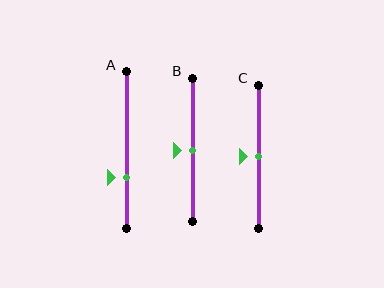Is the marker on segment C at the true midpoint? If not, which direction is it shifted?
Yes, the marker on segment C is at the true midpoint.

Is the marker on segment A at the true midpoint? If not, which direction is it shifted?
No, the marker on segment A is shifted downward by about 17% of the segment length.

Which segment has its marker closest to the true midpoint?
Segment B has its marker closest to the true midpoint.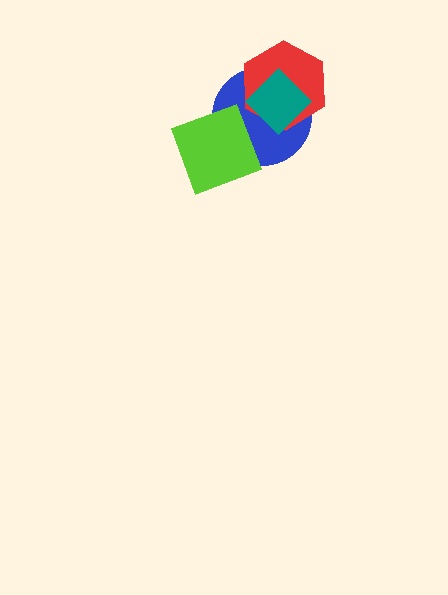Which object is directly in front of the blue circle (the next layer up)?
The red hexagon is directly in front of the blue circle.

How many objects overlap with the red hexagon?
2 objects overlap with the red hexagon.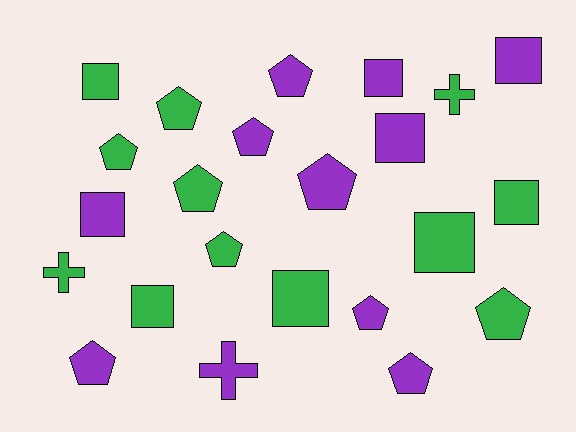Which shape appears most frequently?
Pentagon, with 11 objects.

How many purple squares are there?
There are 4 purple squares.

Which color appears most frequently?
Green, with 12 objects.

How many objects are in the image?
There are 23 objects.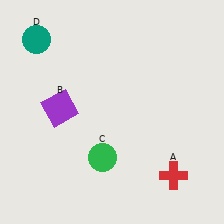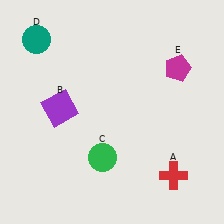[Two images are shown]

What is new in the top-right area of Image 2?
A magenta pentagon (E) was added in the top-right area of Image 2.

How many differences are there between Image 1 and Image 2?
There is 1 difference between the two images.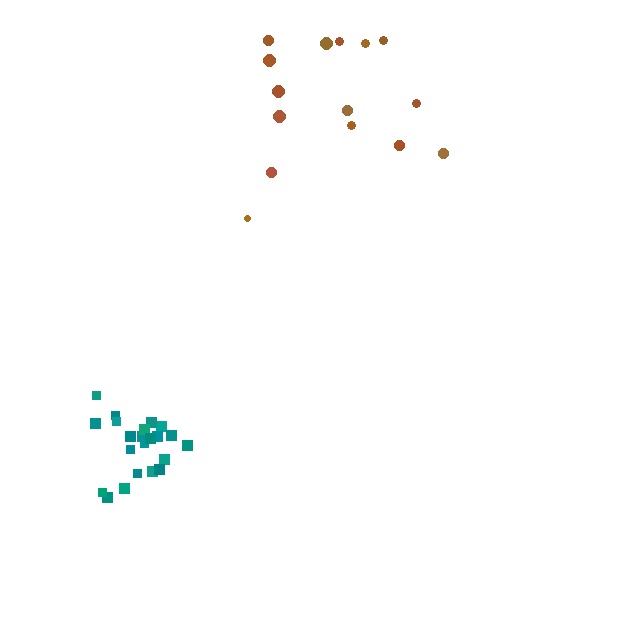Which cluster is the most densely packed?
Teal.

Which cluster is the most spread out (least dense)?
Brown.